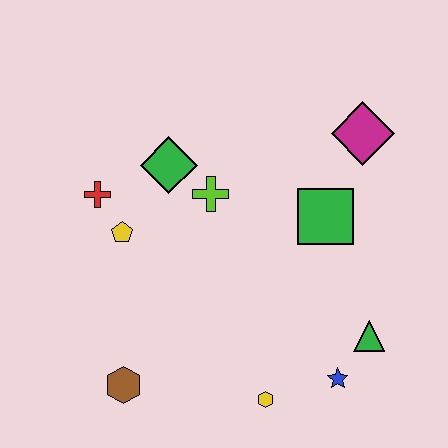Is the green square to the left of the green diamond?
No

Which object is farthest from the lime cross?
The blue star is farthest from the lime cross.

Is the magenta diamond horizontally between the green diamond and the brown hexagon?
No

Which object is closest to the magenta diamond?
The green square is closest to the magenta diamond.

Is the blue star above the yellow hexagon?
Yes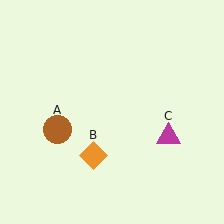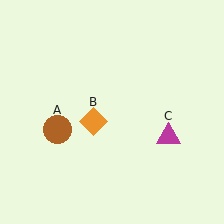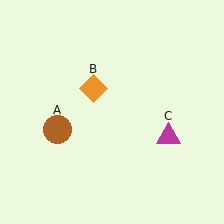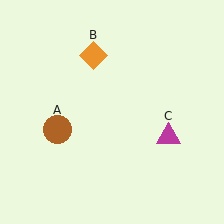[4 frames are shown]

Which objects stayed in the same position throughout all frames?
Brown circle (object A) and magenta triangle (object C) remained stationary.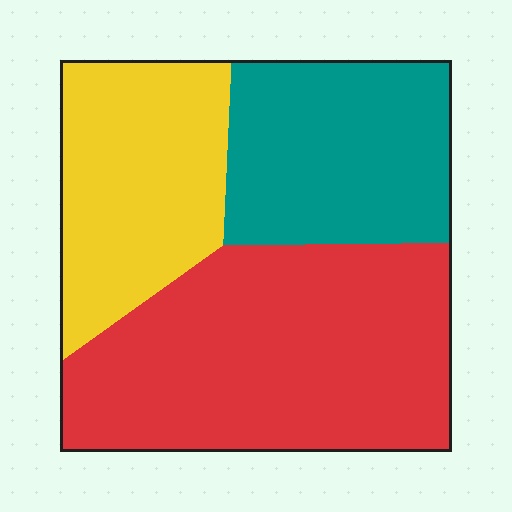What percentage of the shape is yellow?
Yellow takes up about one quarter (1/4) of the shape.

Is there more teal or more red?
Red.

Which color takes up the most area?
Red, at roughly 45%.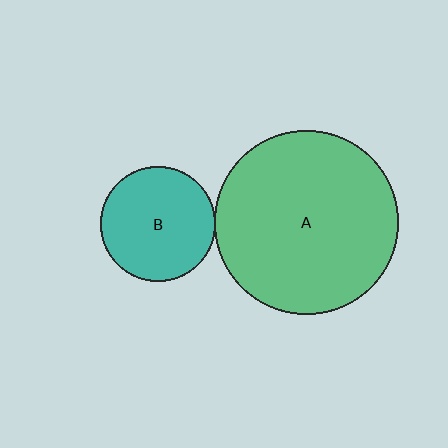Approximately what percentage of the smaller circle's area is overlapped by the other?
Approximately 5%.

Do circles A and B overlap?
Yes.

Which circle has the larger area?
Circle A (green).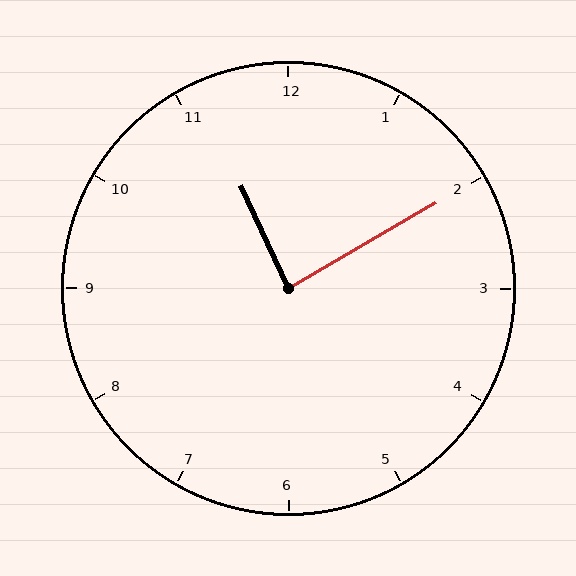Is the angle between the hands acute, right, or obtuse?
It is right.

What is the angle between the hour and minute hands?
Approximately 85 degrees.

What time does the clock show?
11:10.